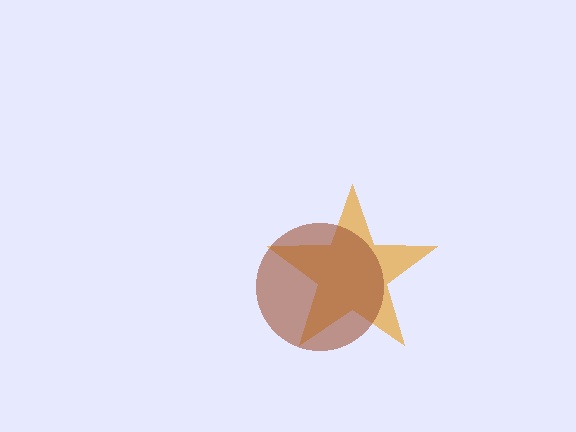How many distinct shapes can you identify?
There are 2 distinct shapes: an orange star, a brown circle.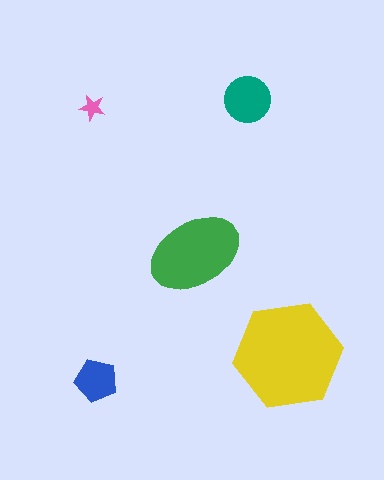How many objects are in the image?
There are 5 objects in the image.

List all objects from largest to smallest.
The yellow hexagon, the green ellipse, the teal circle, the blue pentagon, the pink star.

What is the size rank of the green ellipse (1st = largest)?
2nd.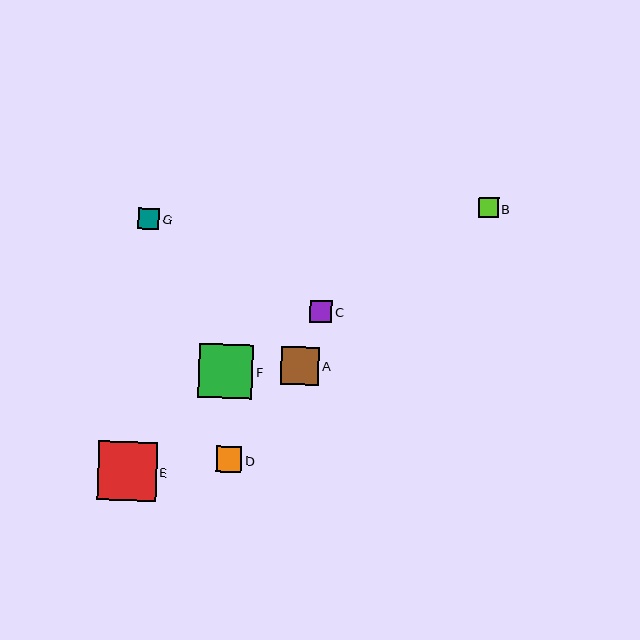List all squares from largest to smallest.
From largest to smallest: E, F, A, D, C, G, B.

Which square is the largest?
Square E is the largest with a size of approximately 59 pixels.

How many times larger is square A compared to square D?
Square A is approximately 1.5 times the size of square D.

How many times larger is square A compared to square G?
Square A is approximately 1.8 times the size of square G.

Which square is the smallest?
Square B is the smallest with a size of approximately 19 pixels.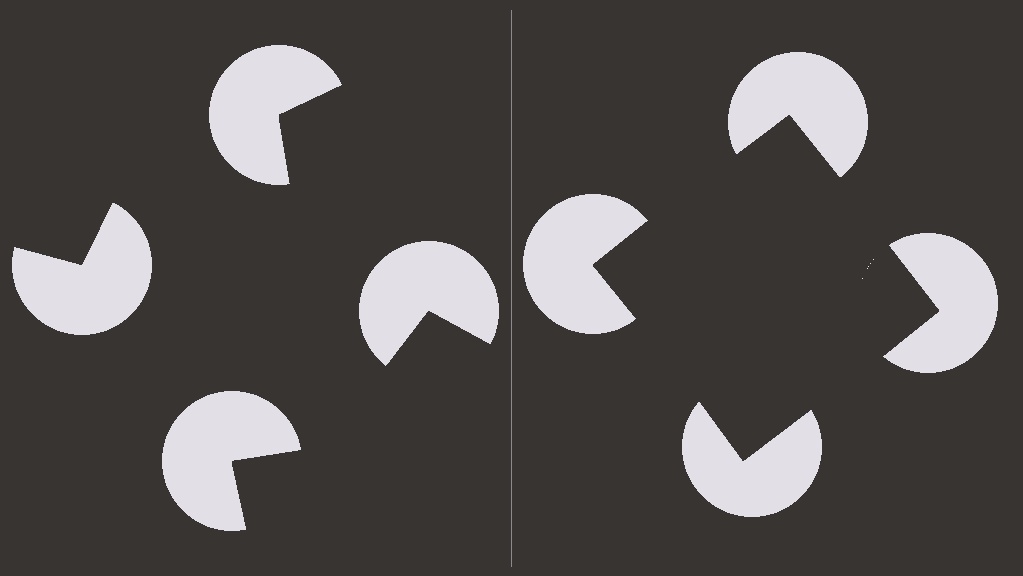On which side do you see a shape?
An illusory square appears on the right side. On the left side the wedge cuts are rotated, so no coherent shape forms.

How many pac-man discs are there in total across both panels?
8 — 4 on each side.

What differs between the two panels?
The pac-man discs are positioned identically on both sides; only the wedge orientations differ. On the right they align to a square; on the left they are misaligned.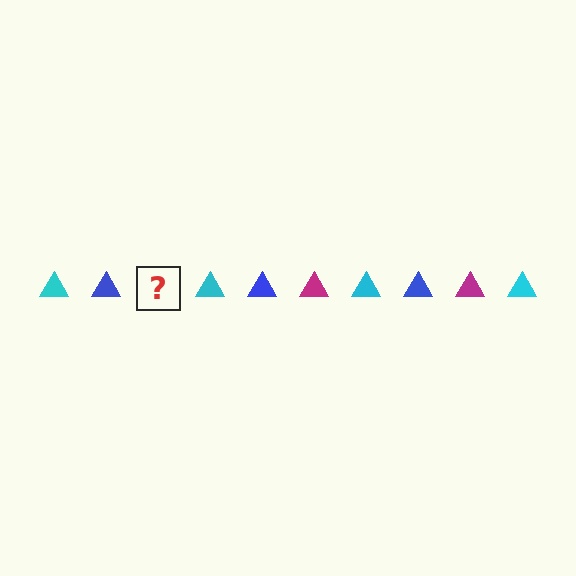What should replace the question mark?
The question mark should be replaced with a magenta triangle.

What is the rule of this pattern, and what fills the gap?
The rule is that the pattern cycles through cyan, blue, magenta triangles. The gap should be filled with a magenta triangle.